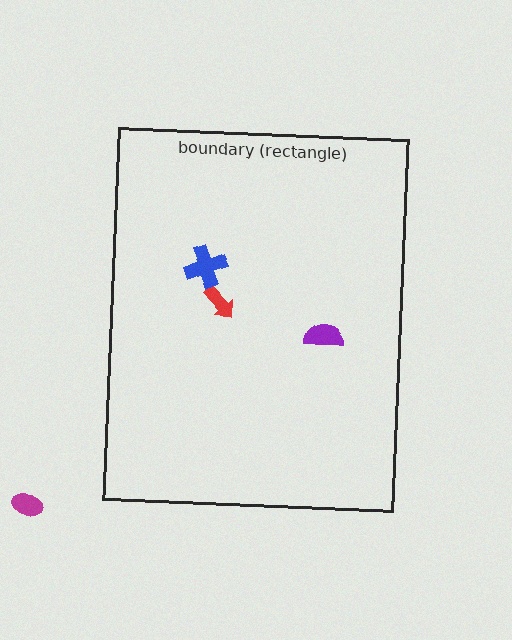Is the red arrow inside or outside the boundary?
Inside.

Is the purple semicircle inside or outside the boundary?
Inside.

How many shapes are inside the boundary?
3 inside, 1 outside.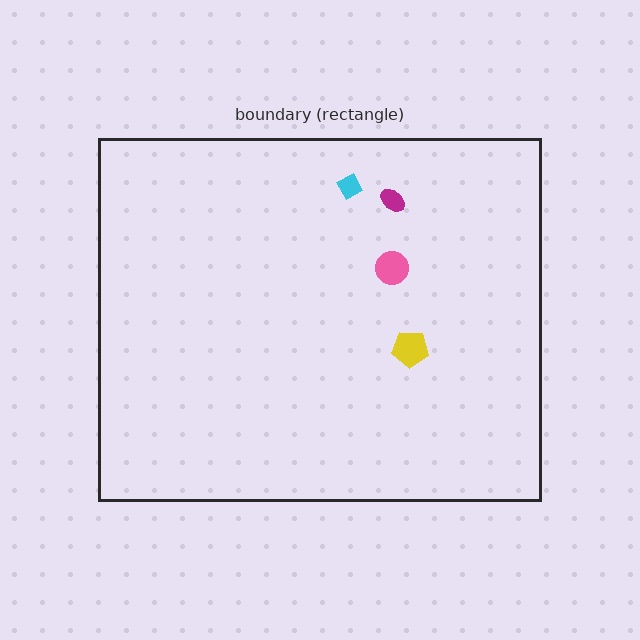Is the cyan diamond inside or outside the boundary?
Inside.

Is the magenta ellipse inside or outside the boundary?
Inside.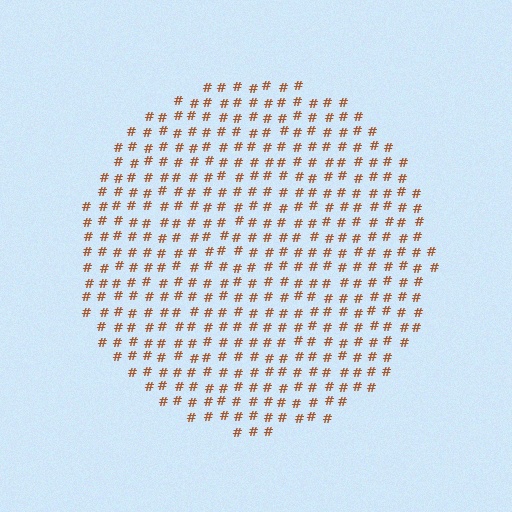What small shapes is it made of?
It is made of small hash symbols.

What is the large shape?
The large shape is a circle.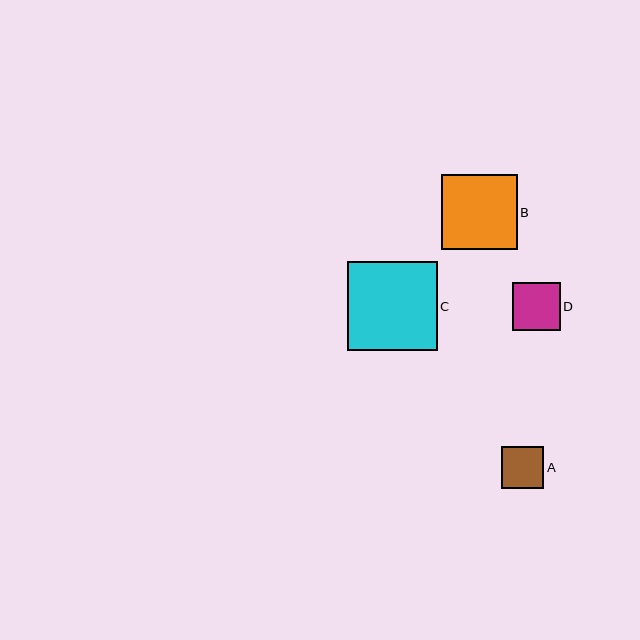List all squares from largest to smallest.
From largest to smallest: C, B, D, A.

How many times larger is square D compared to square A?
Square D is approximately 1.1 times the size of square A.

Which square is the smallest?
Square A is the smallest with a size of approximately 43 pixels.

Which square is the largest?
Square C is the largest with a size of approximately 90 pixels.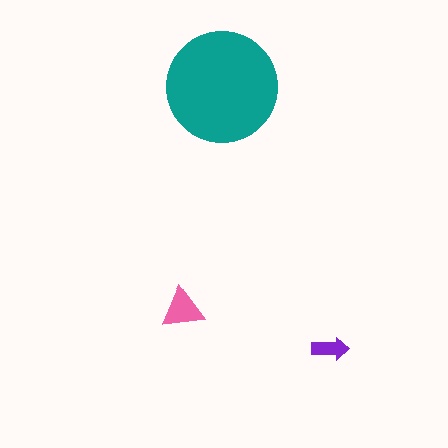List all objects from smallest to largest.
The purple arrow, the pink triangle, the teal circle.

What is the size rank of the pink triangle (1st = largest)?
2nd.